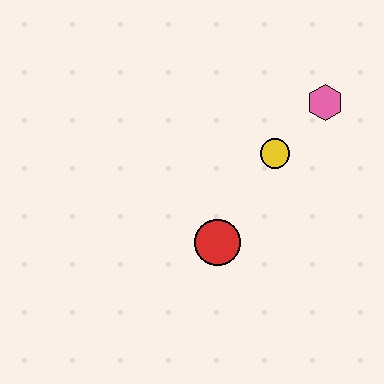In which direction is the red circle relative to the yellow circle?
The red circle is below the yellow circle.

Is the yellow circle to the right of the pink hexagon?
No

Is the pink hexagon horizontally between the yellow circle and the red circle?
No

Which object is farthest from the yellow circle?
The red circle is farthest from the yellow circle.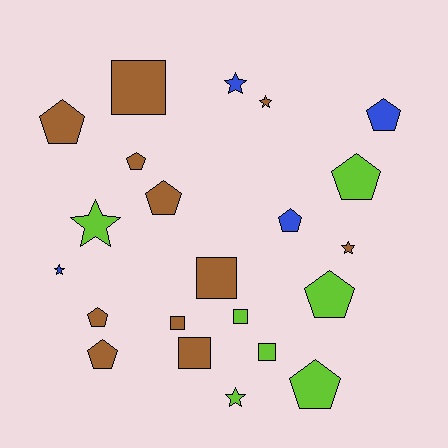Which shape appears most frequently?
Pentagon, with 10 objects.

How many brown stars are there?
There are 2 brown stars.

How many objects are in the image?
There are 22 objects.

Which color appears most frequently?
Brown, with 11 objects.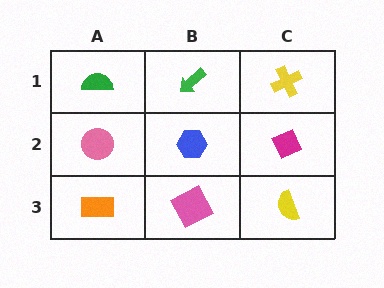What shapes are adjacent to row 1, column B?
A blue hexagon (row 2, column B), a green semicircle (row 1, column A), a yellow cross (row 1, column C).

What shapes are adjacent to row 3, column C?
A magenta diamond (row 2, column C), a pink square (row 3, column B).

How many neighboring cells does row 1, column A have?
2.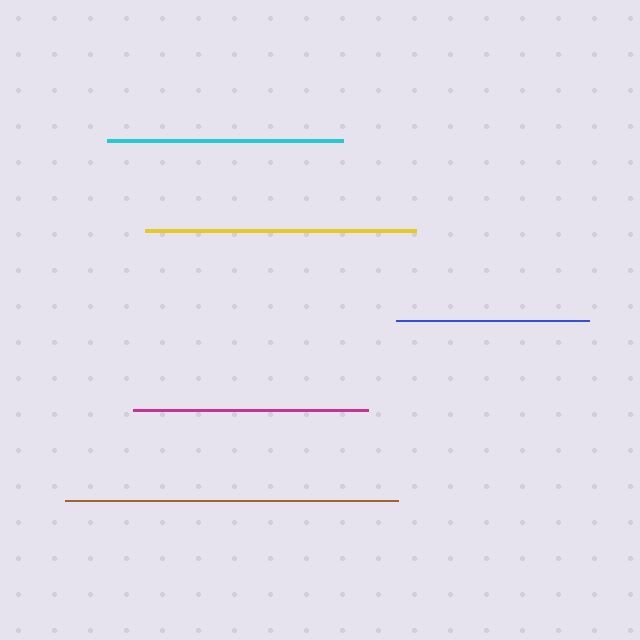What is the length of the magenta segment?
The magenta segment is approximately 235 pixels long.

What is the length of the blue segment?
The blue segment is approximately 193 pixels long.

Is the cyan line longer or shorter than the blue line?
The cyan line is longer than the blue line.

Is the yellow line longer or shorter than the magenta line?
The yellow line is longer than the magenta line.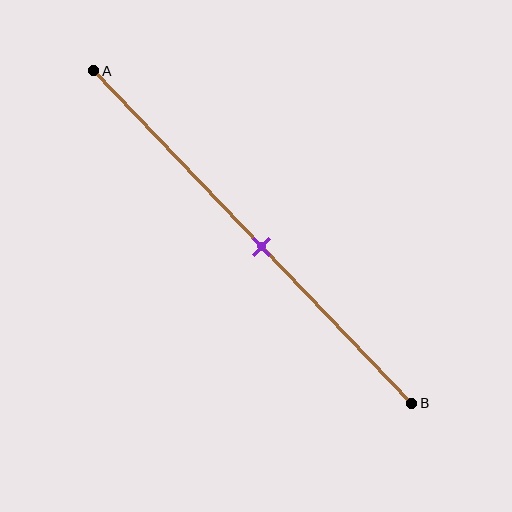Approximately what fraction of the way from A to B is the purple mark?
The purple mark is approximately 55% of the way from A to B.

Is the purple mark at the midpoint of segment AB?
Yes, the mark is approximately at the midpoint.